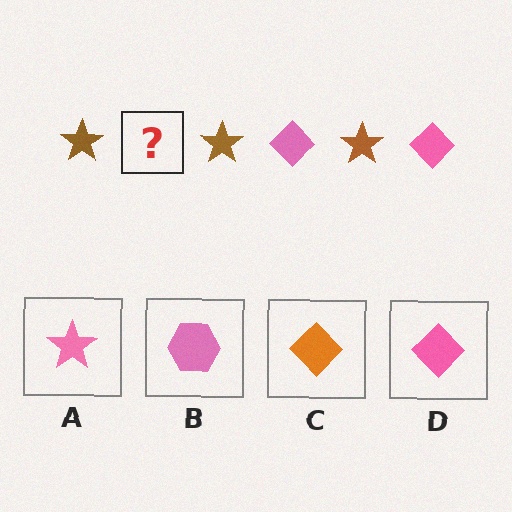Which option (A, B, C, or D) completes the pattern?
D.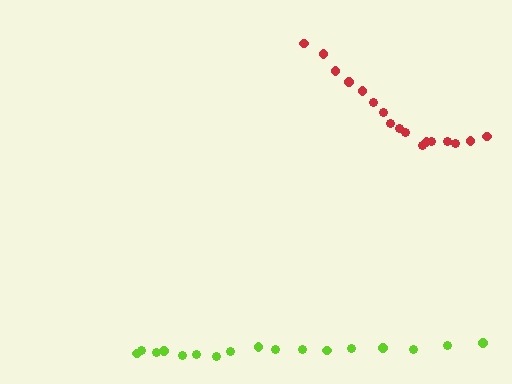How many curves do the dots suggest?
There are 2 distinct paths.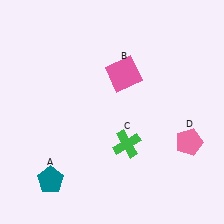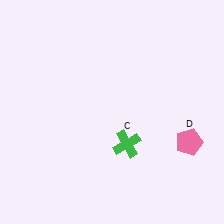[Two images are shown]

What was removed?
The teal pentagon (A), the pink square (B) were removed in Image 2.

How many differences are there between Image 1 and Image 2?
There are 2 differences between the two images.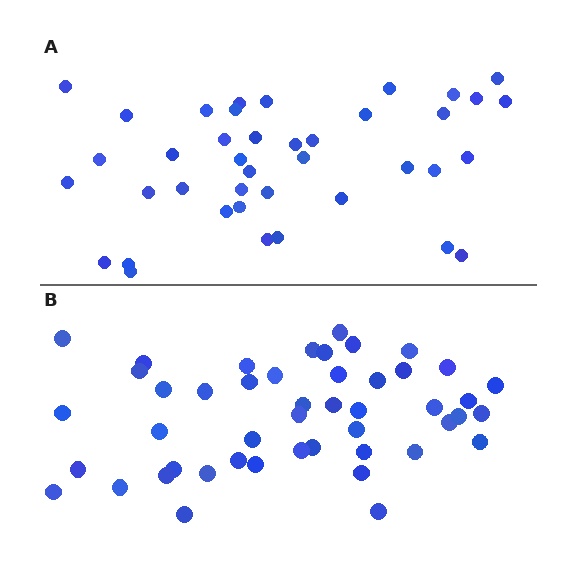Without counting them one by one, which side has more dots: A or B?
Region B (the bottom region) has more dots.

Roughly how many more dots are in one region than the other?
Region B has roughly 8 or so more dots than region A.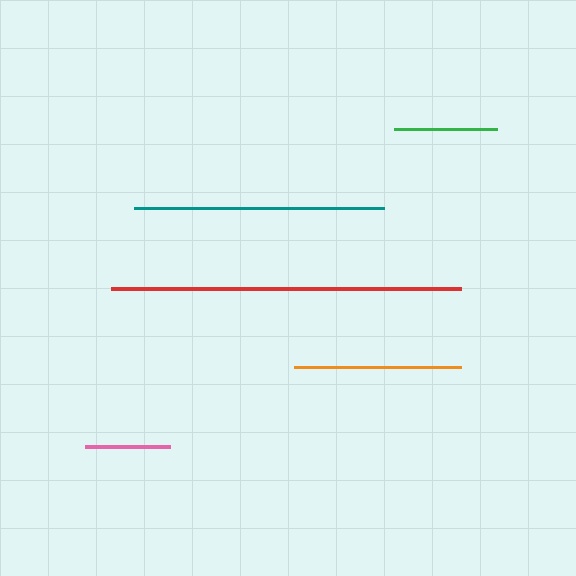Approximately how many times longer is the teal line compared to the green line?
The teal line is approximately 2.4 times the length of the green line.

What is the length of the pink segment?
The pink segment is approximately 85 pixels long.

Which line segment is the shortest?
The pink line is the shortest at approximately 85 pixels.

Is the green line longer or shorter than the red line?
The red line is longer than the green line.